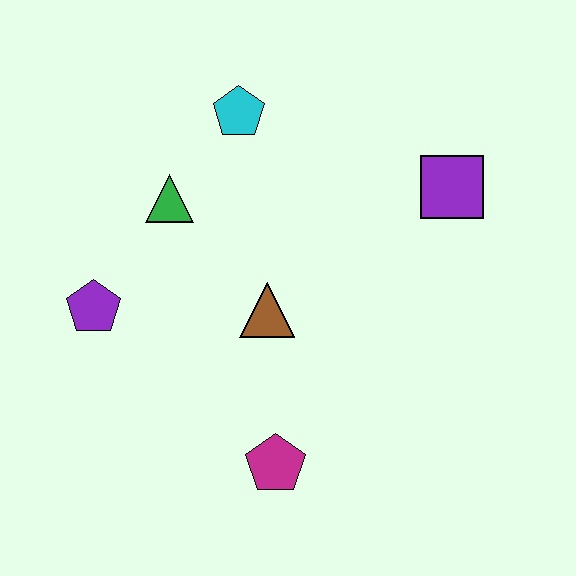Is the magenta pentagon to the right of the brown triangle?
Yes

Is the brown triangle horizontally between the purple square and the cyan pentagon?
Yes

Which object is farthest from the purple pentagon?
The purple square is farthest from the purple pentagon.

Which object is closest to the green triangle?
The cyan pentagon is closest to the green triangle.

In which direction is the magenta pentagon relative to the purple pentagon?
The magenta pentagon is to the right of the purple pentagon.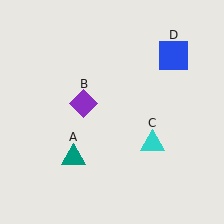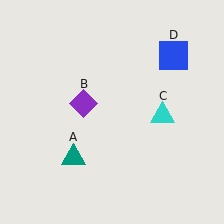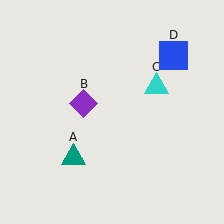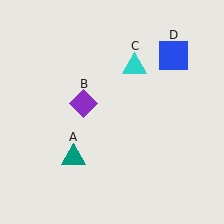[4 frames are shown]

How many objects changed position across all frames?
1 object changed position: cyan triangle (object C).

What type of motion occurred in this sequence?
The cyan triangle (object C) rotated counterclockwise around the center of the scene.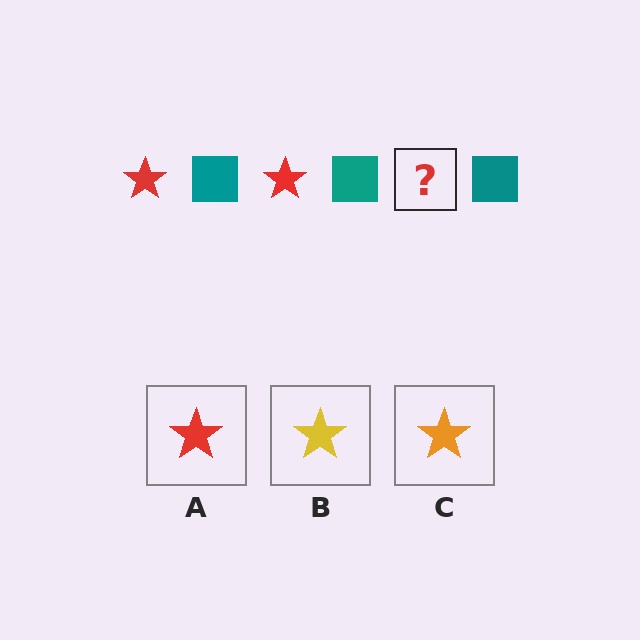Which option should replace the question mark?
Option A.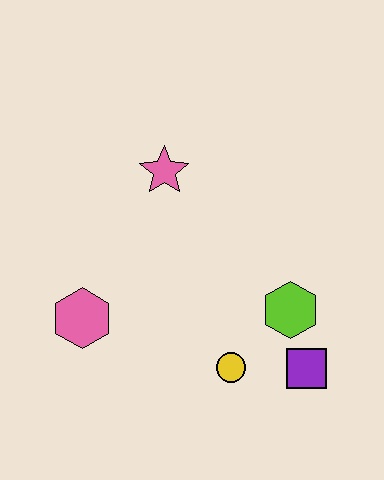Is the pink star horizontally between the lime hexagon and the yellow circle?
No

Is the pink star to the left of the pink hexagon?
No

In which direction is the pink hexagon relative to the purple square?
The pink hexagon is to the left of the purple square.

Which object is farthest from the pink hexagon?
The purple square is farthest from the pink hexagon.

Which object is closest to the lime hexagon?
The purple square is closest to the lime hexagon.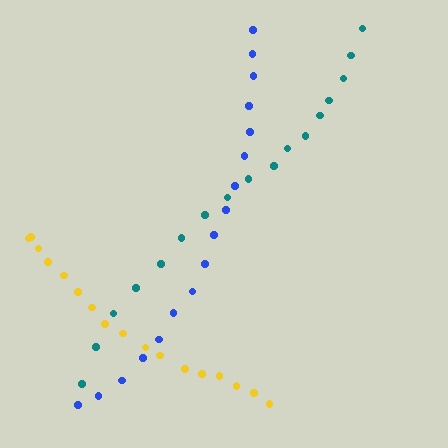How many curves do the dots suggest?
There are 3 distinct paths.